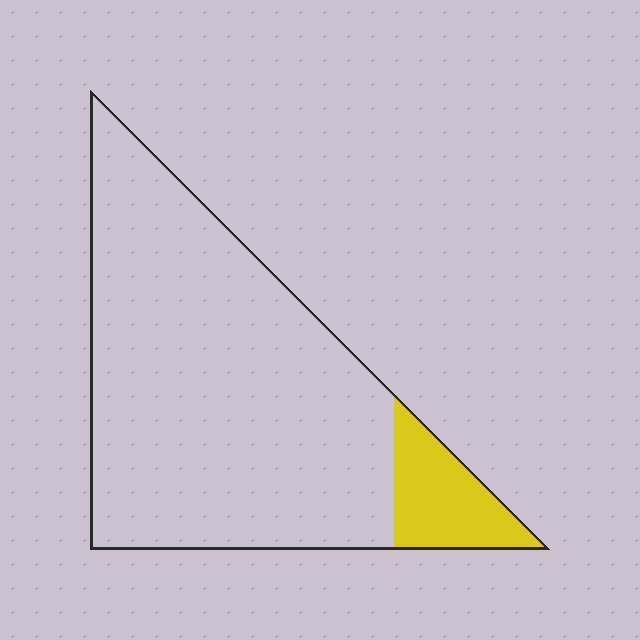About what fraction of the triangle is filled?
About one eighth (1/8).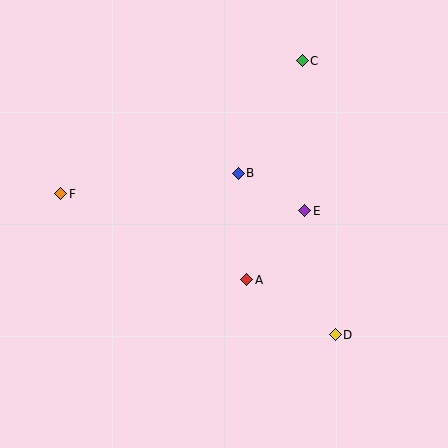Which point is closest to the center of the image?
Point B at (238, 173) is closest to the center.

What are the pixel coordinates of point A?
Point A is at (247, 280).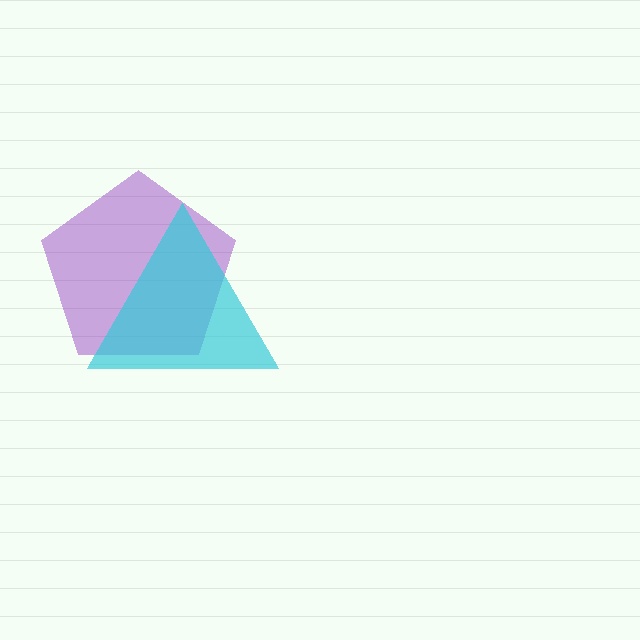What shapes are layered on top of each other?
The layered shapes are: a purple pentagon, a cyan triangle.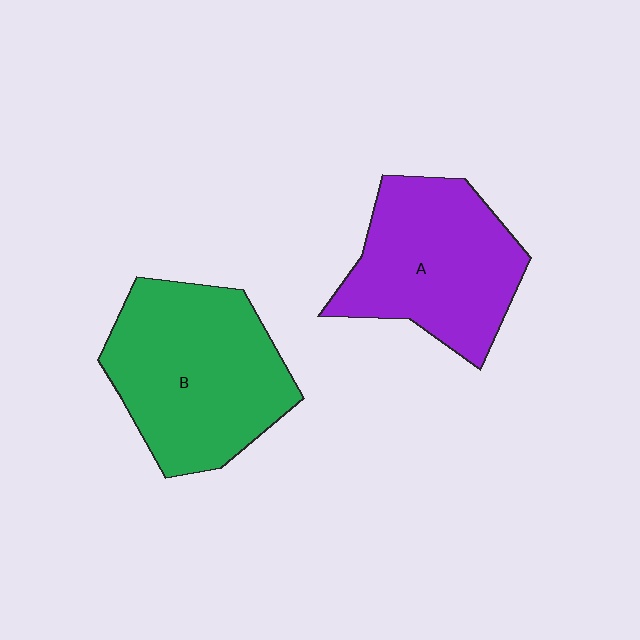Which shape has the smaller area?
Shape A (purple).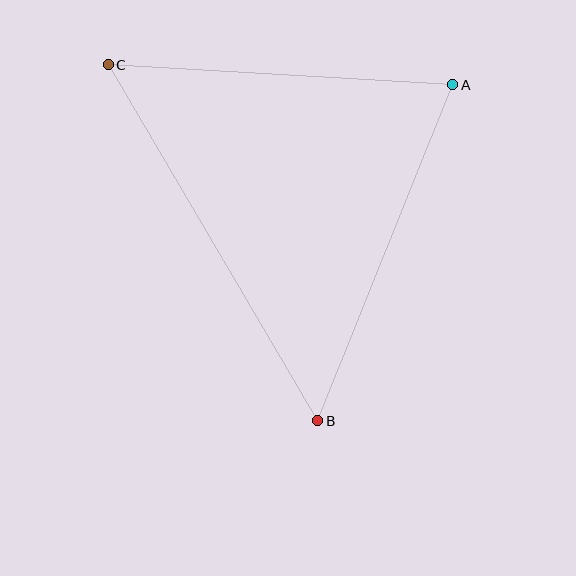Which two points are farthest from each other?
Points B and C are farthest from each other.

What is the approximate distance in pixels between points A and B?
The distance between A and B is approximately 362 pixels.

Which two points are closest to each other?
Points A and C are closest to each other.